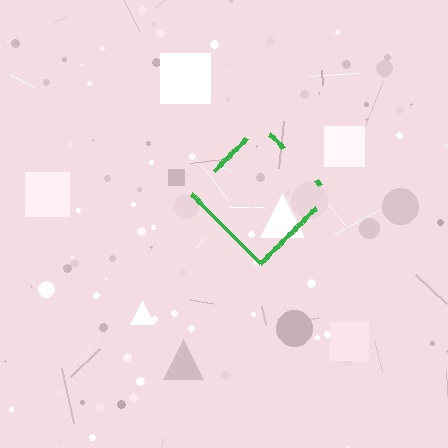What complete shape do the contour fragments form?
The contour fragments form a diamond.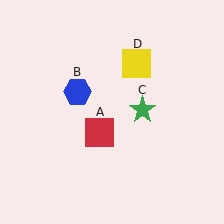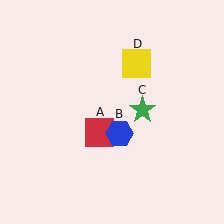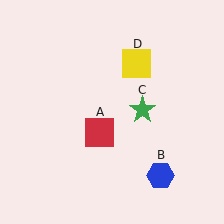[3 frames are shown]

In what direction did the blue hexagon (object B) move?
The blue hexagon (object B) moved down and to the right.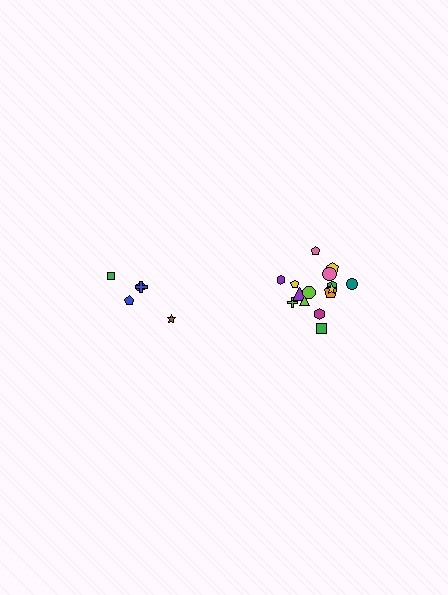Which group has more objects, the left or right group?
The right group.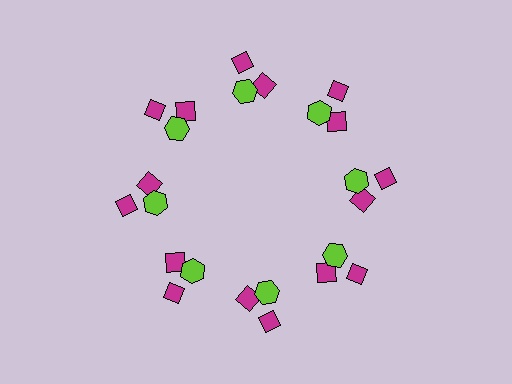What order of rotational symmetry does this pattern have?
This pattern has 8-fold rotational symmetry.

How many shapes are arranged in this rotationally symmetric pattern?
There are 24 shapes, arranged in 8 groups of 3.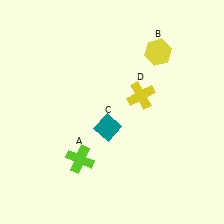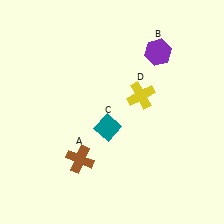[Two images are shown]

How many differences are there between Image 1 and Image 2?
There are 2 differences between the two images.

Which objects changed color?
A changed from lime to brown. B changed from yellow to purple.